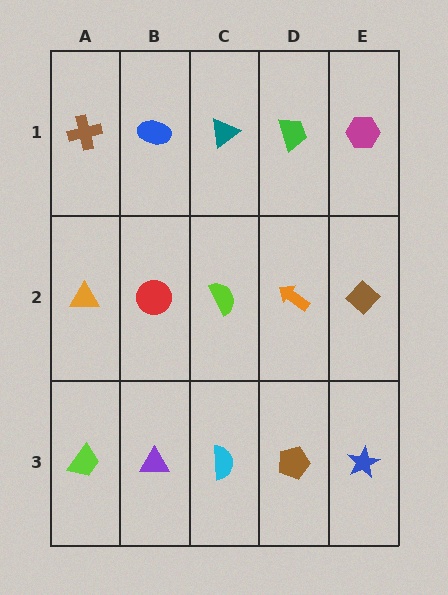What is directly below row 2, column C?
A cyan semicircle.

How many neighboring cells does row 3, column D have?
3.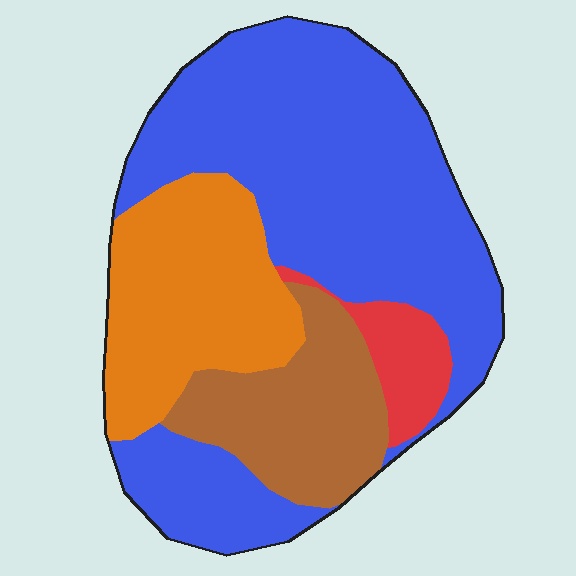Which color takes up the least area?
Red, at roughly 5%.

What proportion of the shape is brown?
Brown covers around 15% of the shape.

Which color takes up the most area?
Blue, at roughly 55%.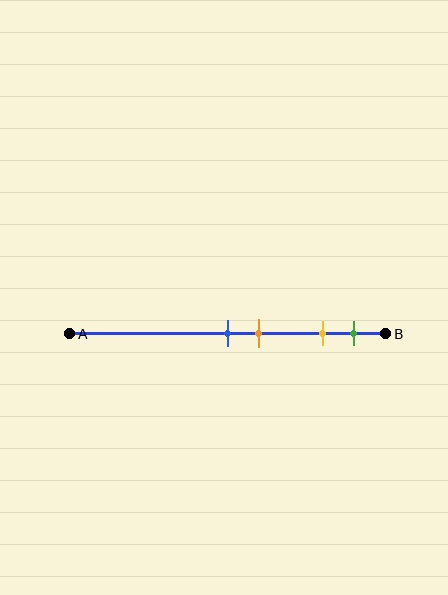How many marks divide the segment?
There are 4 marks dividing the segment.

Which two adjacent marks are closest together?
The blue and orange marks are the closest adjacent pair.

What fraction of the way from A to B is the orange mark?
The orange mark is approximately 60% (0.6) of the way from A to B.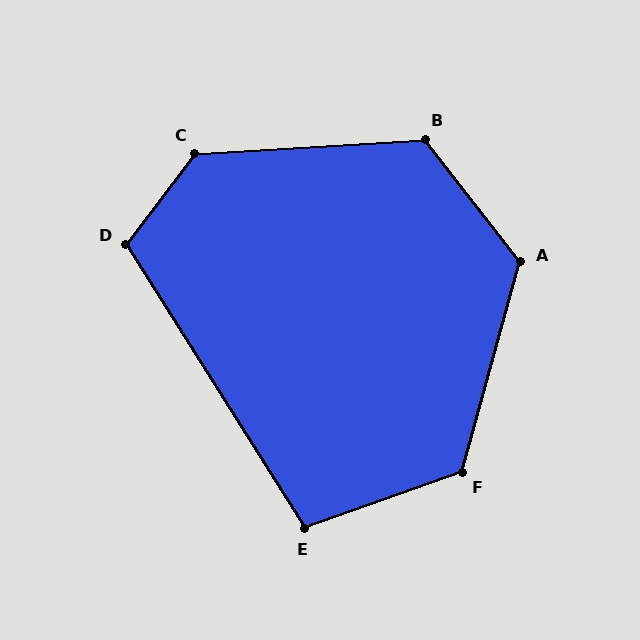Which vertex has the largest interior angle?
C, at approximately 130 degrees.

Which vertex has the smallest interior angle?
E, at approximately 103 degrees.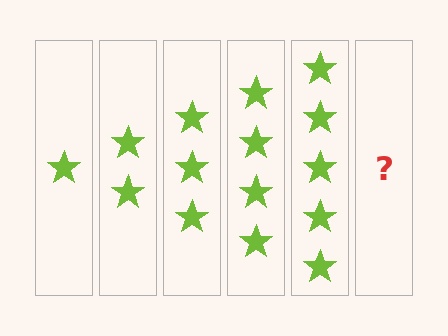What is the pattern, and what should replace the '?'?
The pattern is that each step adds one more star. The '?' should be 6 stars.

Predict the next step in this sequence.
The next step is 6 stars.